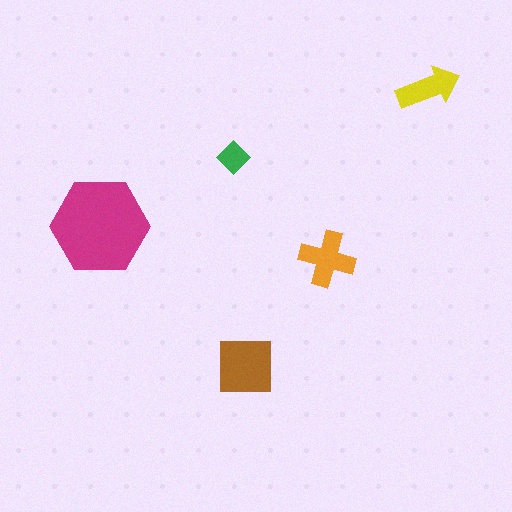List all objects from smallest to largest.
The green diamond, the yellow arrow, the orange cross, the brown square, the magenta hexagon.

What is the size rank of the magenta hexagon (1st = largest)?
1st.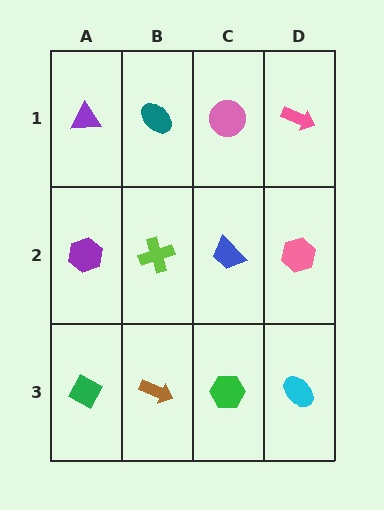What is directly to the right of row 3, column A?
A brown arrow.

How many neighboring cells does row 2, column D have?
3.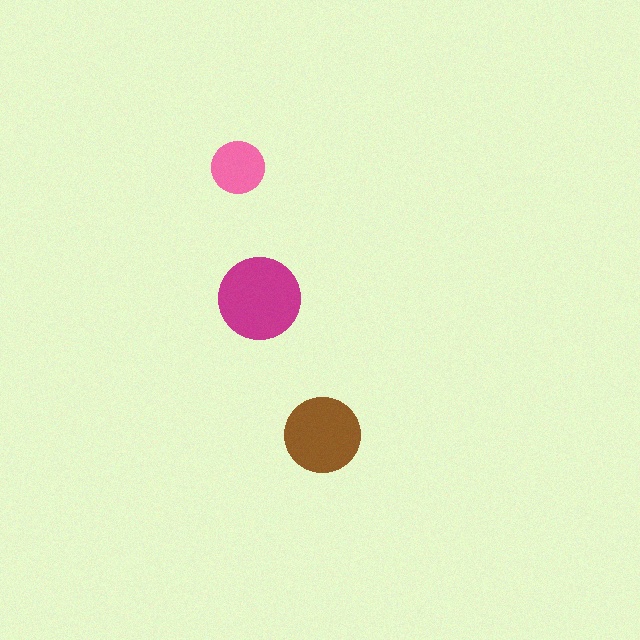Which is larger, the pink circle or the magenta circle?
The magenta one.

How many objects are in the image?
There are 3 objects in the image.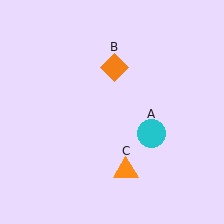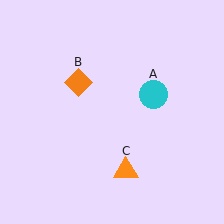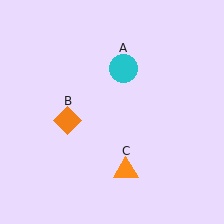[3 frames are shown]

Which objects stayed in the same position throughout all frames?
Orange triangle (object C) remained stationary.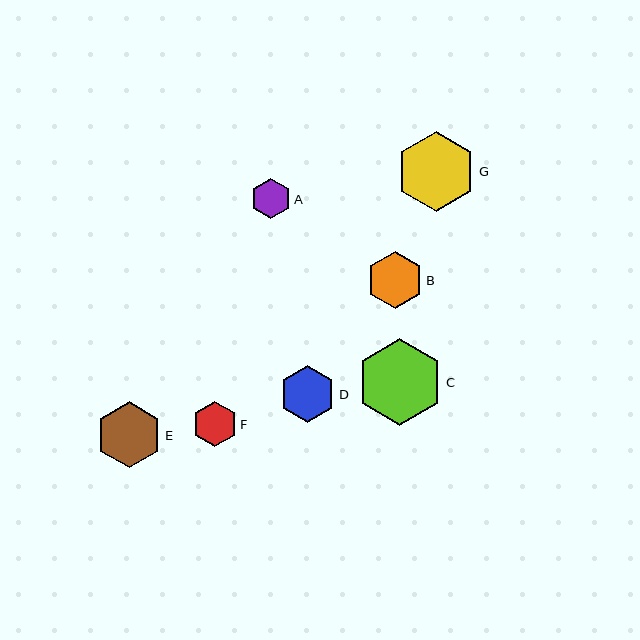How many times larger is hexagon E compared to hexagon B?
Hexagon E is approximately 1.2 times the size of hexagon B.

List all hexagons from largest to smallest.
From largest to smallest: C, G, E, B, D, F, A.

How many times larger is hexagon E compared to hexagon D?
Hexagon E is approximately 1.2 times the size of hexagon D.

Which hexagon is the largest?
Hexagon C is the largest with a size of approximately 87 pixels.